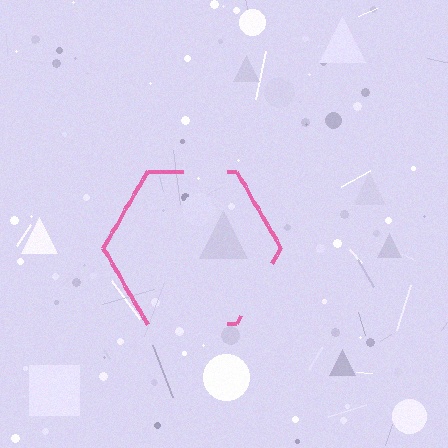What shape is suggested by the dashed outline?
The dashed outline suggests a hexagon.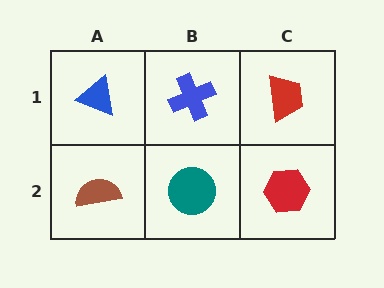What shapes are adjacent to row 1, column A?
A brown semicircle (row 2, column A), a blue cross (row 1, column B).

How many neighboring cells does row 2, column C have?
2.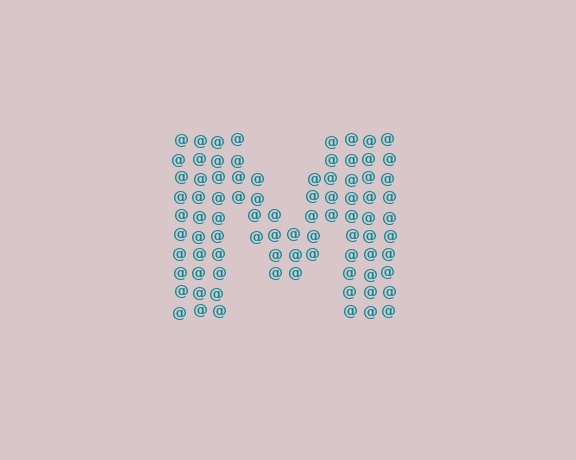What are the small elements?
The small elements are at signs.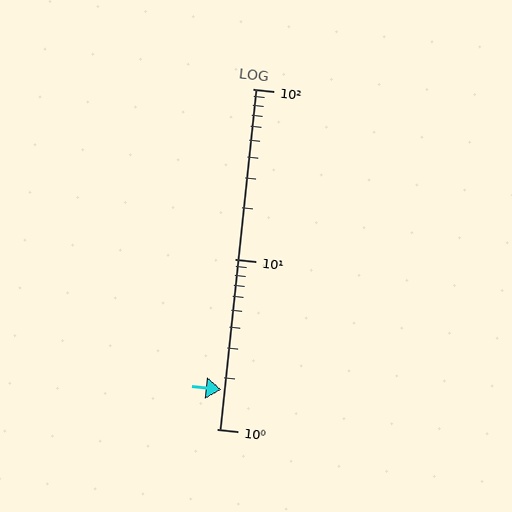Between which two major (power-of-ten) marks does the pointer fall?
The pointer is between 1 and 10.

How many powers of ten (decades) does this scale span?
The scale spans 2 decades, from 1 to 100.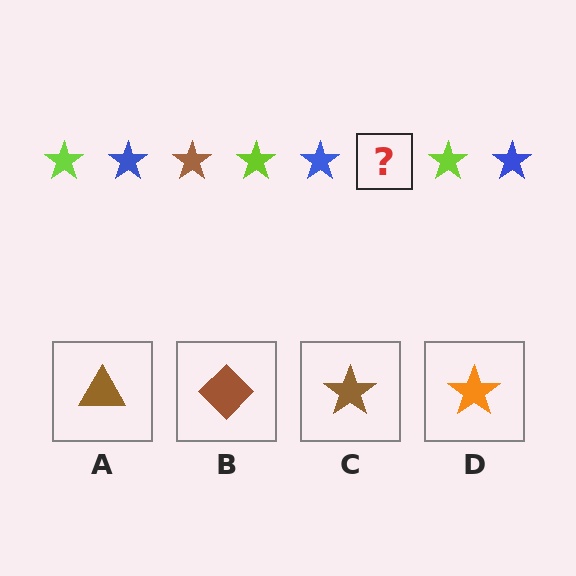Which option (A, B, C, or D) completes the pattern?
C.